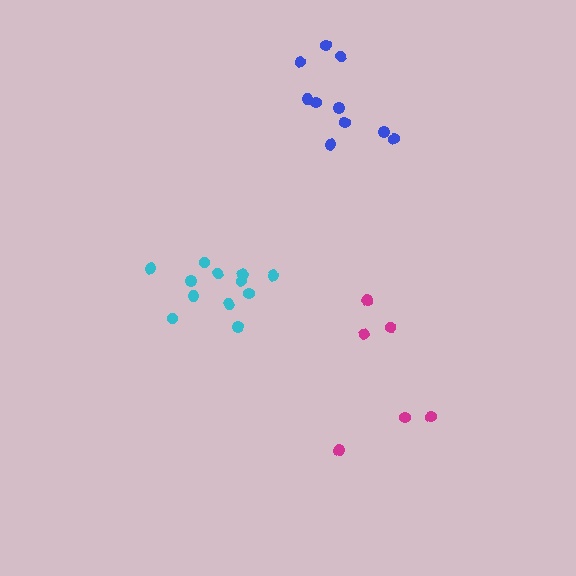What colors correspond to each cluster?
The clusters are colored: magenta, cyan, blue.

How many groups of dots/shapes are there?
There are 3 groups.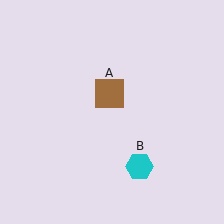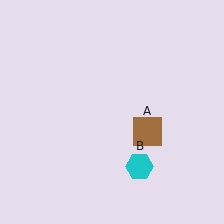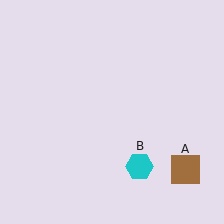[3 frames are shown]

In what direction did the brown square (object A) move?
The brown square (object A) moved down and to the right.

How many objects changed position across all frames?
1 object changed position: brown square (object A).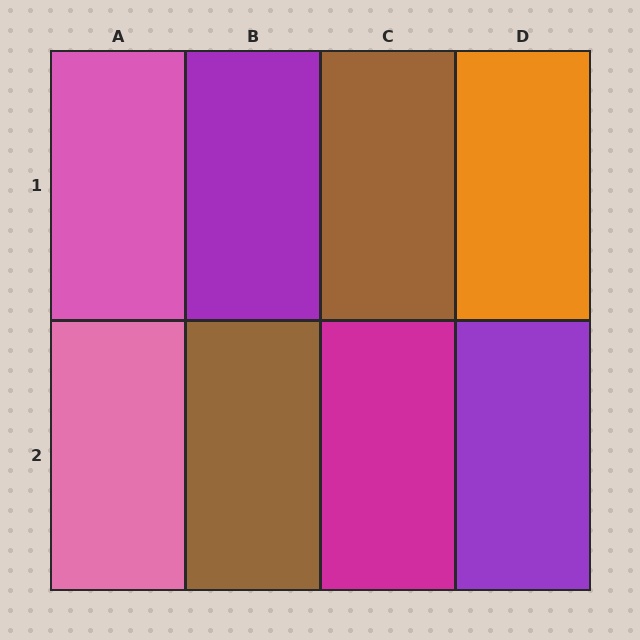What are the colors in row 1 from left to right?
Pink, purple, brown, orange.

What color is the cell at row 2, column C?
Magenta.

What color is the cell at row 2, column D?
Purple.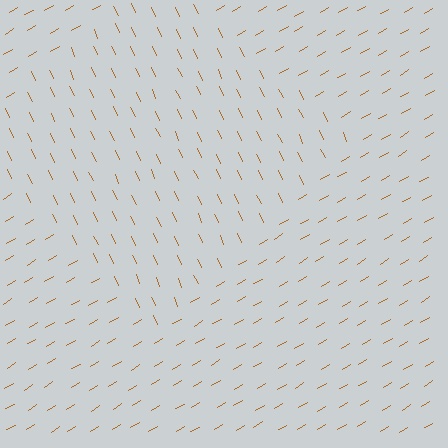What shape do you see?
I see a diamond.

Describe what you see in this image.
The image is filled with small brown line segments. A diamond region in the image has lines oriented differently from the surrounding lines, creating a visible texture boundary.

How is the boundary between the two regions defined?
The boundary is defined purely by a change in line orientation (approximately 84 degrees difference). All lines are the same color and thickness.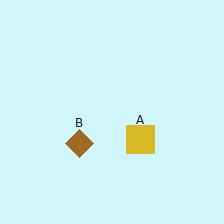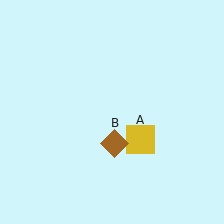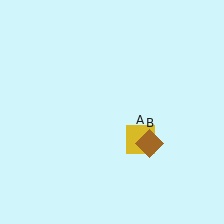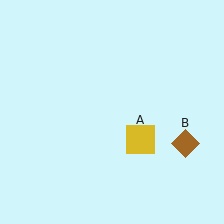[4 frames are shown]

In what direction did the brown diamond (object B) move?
The brown diamond (object B) moved right.